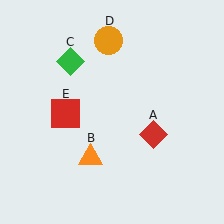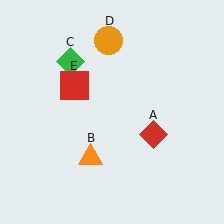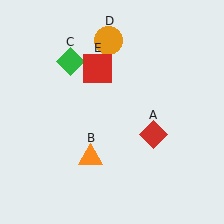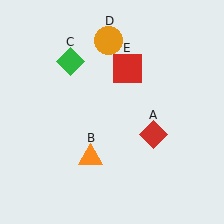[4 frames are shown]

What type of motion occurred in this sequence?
The red square (object E) rotated clockwise around the center of the scene.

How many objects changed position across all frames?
1 object changed position: red square (object E).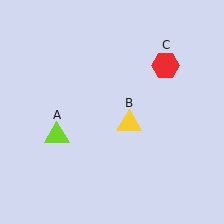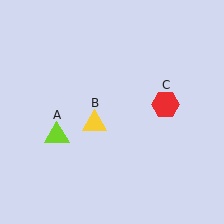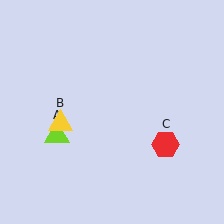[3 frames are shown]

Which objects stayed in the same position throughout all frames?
Lime triangle (object A) remained stationary.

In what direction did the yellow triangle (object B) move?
The yellow triangle (object B) moved left.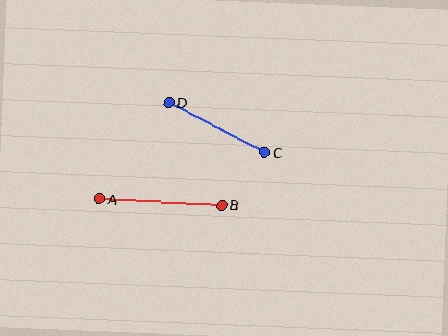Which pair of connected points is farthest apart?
Points A and B are farthest apart.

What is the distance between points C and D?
The distance is approximately 108 pixels.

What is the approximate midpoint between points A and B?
The midpoint is at approximately (161, 202) pixels.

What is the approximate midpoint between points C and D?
The midpoint is at approximately (217, 128) pixels.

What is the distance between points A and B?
The distance is approximately 123 pixels.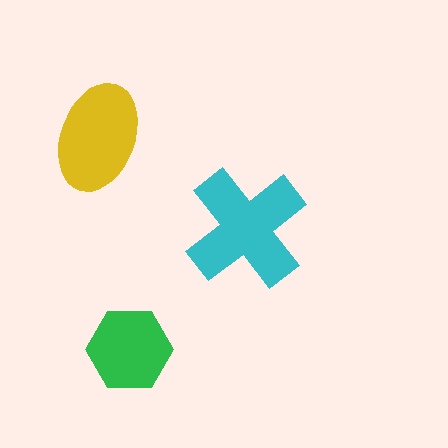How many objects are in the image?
There are 3 objects in the image.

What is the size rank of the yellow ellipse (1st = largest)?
2nd.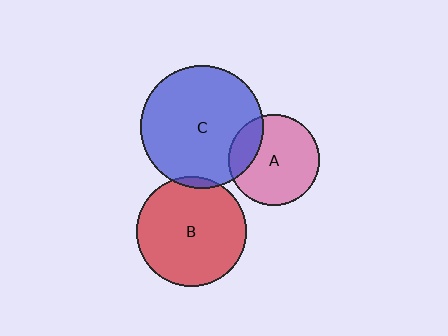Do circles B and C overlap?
Yes.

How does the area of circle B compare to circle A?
Approximately 1.4 times.